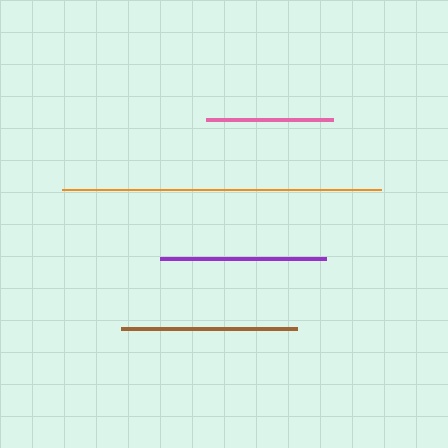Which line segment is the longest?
The orange line is the longest at approximately 319 pixels.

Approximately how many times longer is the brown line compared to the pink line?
The brown line is approximately 1.4 times the length of the pink line.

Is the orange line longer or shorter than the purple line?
The orange line is longer than the purple line.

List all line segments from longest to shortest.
From longest to shortest: orange, brown, purple, pink.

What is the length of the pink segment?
The pink segment is approximately 127 pixels long.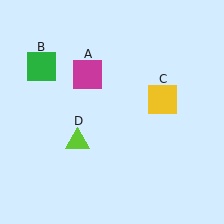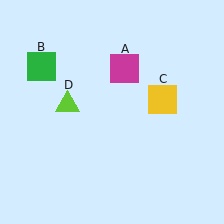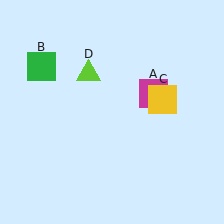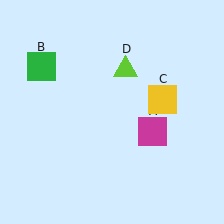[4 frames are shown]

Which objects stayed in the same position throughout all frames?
Green square (object B) and yellow square (object C) remained stationary.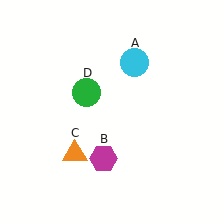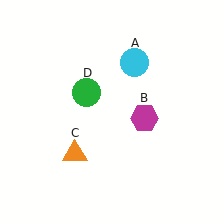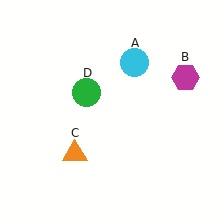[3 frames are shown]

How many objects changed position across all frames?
1 object changed position: magenta hexagon (object B).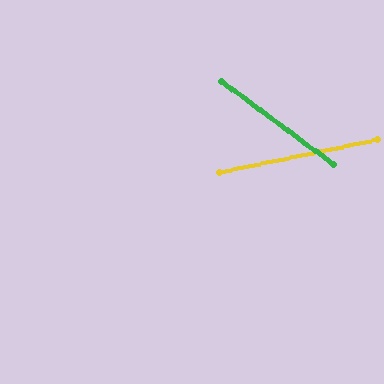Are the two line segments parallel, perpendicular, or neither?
Neither parallel nor perpendicular — they differ by about 48°.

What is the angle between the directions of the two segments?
Approximately 48 degrees.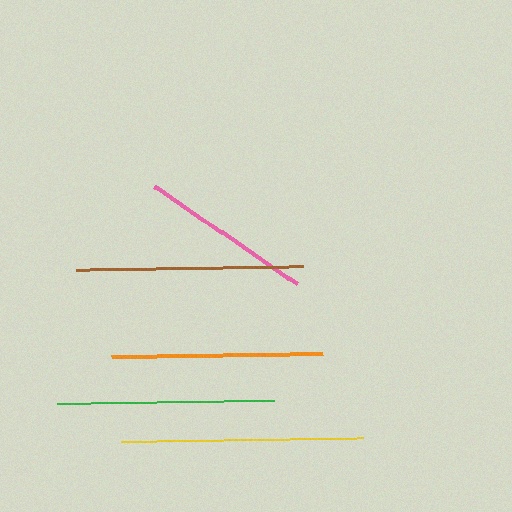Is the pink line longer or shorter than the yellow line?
The yellow line is longer than the pink line.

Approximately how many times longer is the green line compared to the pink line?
The green line is approximately 1.2 times the length of the pink line.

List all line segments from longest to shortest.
From longest to shortest: yellow, brown, green, orange, pink.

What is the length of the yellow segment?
The yellow segment is approximately 242 pixels long.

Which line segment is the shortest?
The pink line is the shortest at approximately 175 pixels.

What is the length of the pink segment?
The pink segment is approximately 175 pixels long.